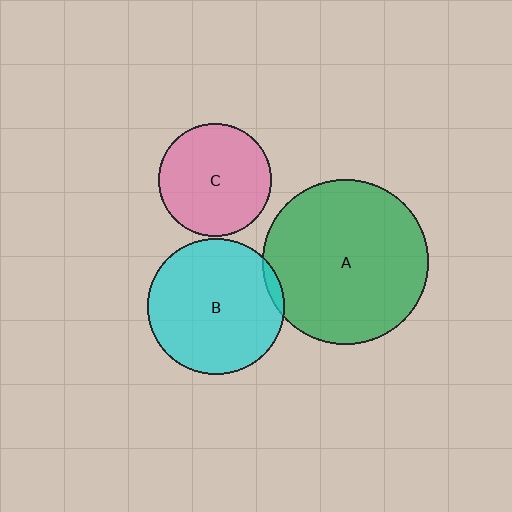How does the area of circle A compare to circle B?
Approximately 1.5 times.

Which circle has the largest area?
Circle A (green).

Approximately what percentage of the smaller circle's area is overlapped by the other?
Approximately 5%.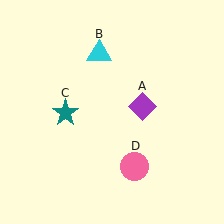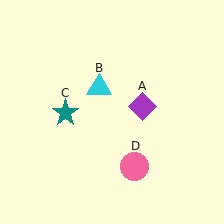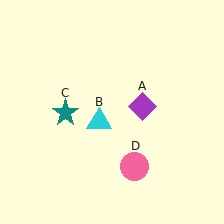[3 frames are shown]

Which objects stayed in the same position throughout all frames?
Purple diamond (object A) and teal star (object C) and pink circle (object D) remained stationary.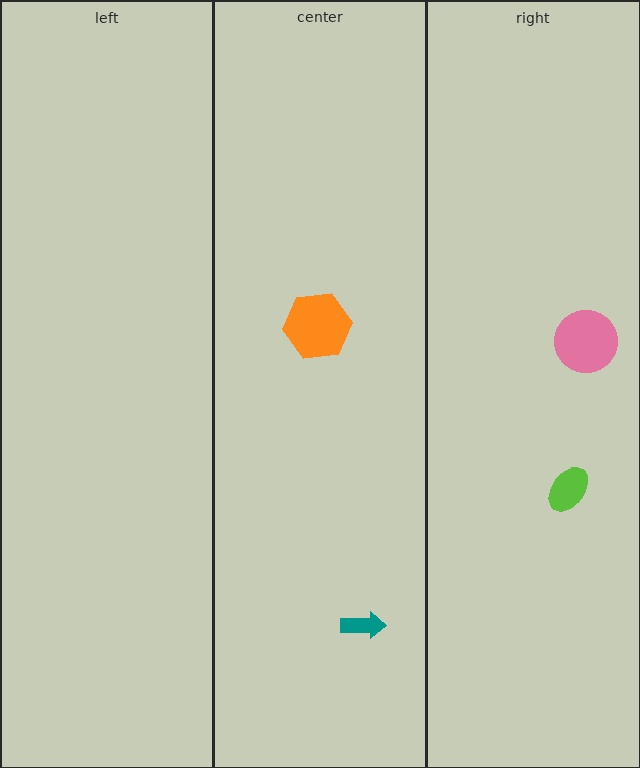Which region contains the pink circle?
The right region.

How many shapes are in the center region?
2.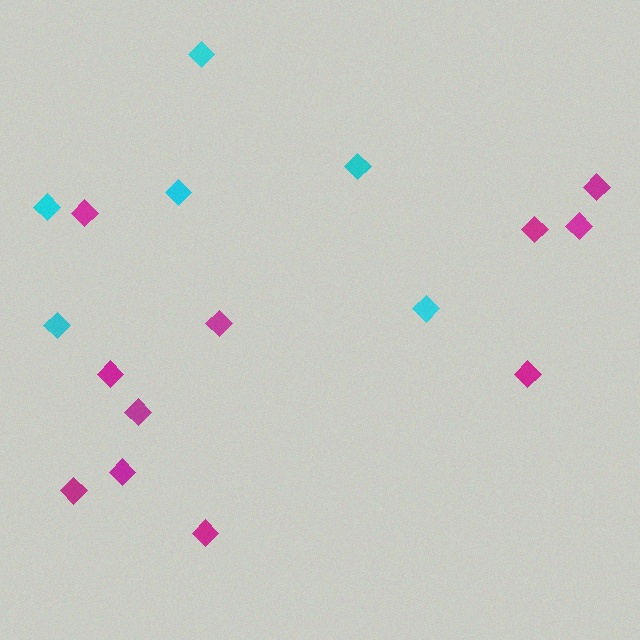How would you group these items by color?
There are 2 groups: one group of cyan diamonds (6) and one group of magenta diamonds (11).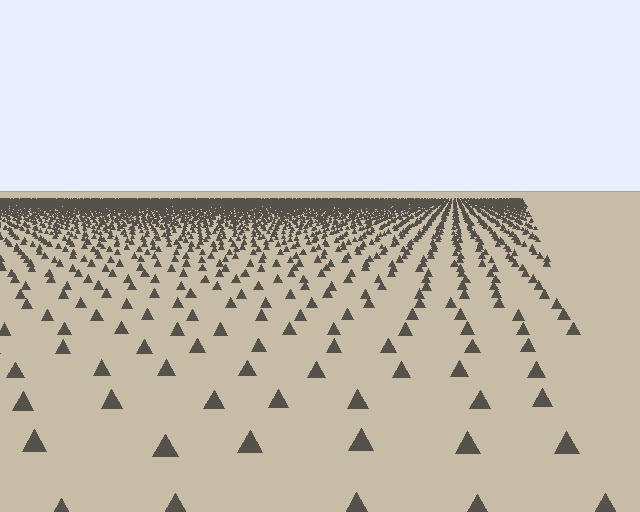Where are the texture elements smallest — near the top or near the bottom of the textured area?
Near the top.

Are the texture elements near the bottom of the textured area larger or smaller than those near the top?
Larger. Near the bottom, elements are closer to the viewer and appear at a bigger on-screen size.